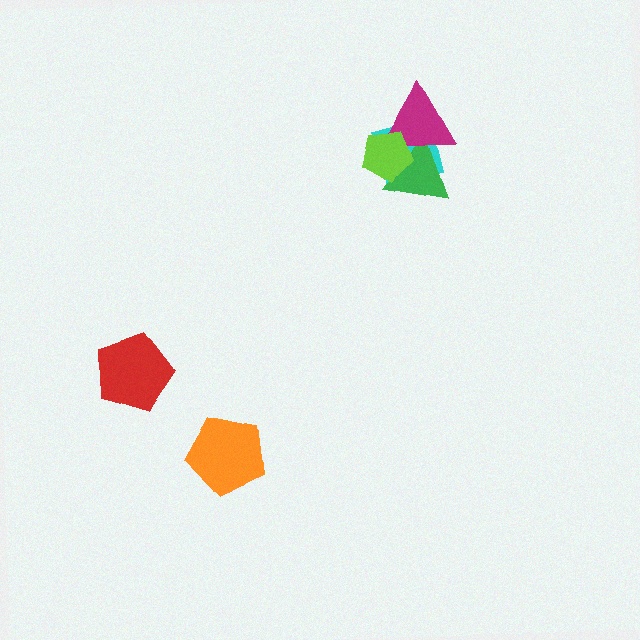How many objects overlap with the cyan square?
3 objects overlap with the cyan square.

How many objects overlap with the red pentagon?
0 objects overlap with the red pentagon.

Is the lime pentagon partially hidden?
No, no other shape covers it.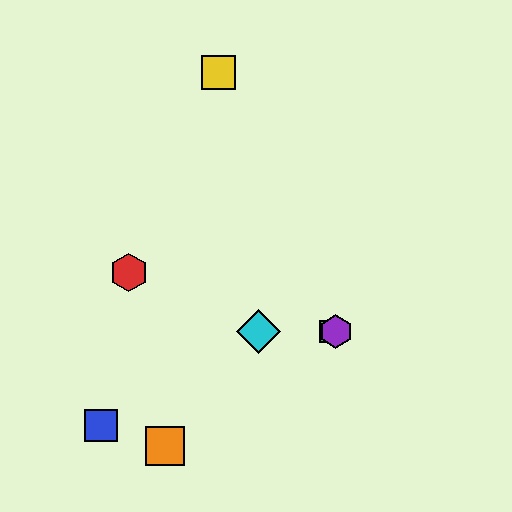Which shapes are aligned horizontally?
The green square, the purple hexagon, the cyan diamond are aligned horizontally.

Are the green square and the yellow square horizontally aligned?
No, the green square is at y≈331 and the yellow square is at y≈72.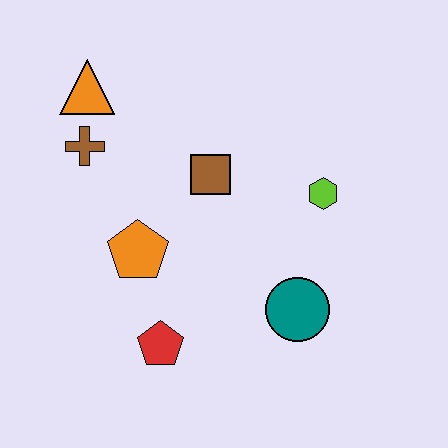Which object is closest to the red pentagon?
The orange pentagon is closest to the red pentagon.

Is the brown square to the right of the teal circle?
No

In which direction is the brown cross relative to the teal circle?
The brown cross is to the left of the teal circle.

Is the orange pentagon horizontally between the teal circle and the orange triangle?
Yes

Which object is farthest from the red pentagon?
The orange triangle is farthest from the red pentagon.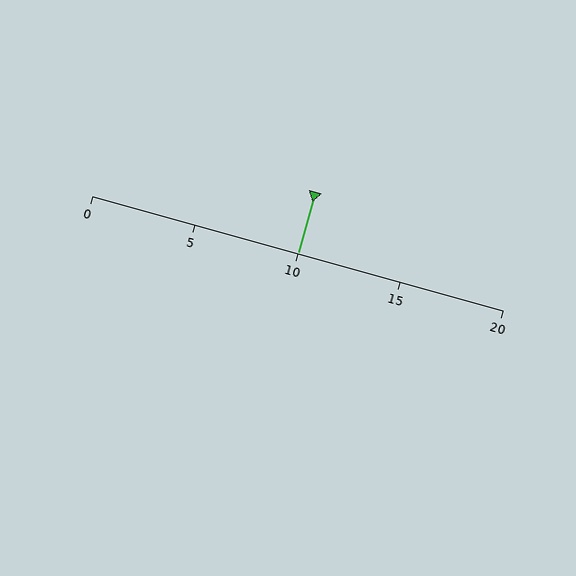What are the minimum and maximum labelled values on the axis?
The axis runs from 0 to 20.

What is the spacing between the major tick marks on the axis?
The major ticks are spaced 5 apart.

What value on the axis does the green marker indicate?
The marker indicates approximately 10.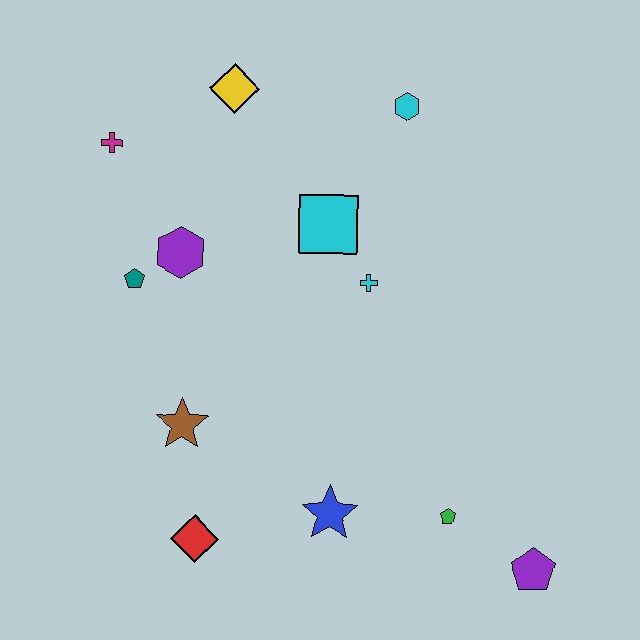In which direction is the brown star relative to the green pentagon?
The brown star is to the left of the green pentagon.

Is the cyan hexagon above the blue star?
Yes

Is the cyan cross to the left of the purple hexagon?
No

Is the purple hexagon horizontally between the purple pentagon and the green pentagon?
No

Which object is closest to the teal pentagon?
The purple hexagon is closest to the teal pentagon.